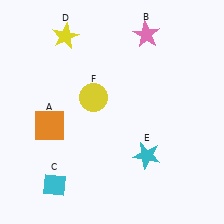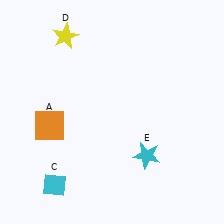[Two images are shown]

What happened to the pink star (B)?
The pink star (B) was removed in Image 2. It was in the top-right area of Image 1.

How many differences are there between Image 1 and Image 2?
There are 2 differences between the two images.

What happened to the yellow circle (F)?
The yellow circle (F) was removed in Image 2. It was in the top-left area of Image 1.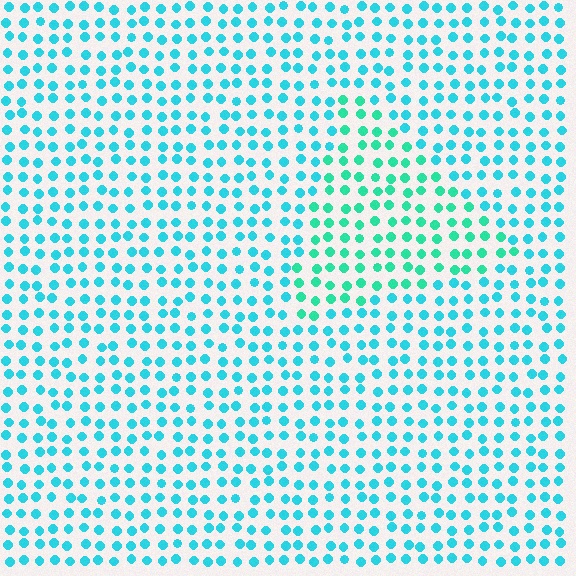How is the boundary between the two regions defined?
The boundary is defined purely by a slight shift in hue (about 26 degrees). Spacing, size, and orientation are identical on both sides.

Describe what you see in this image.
The image is filled with small cyan elements in a uniform arrangement. A triangle-shaped region is visible where the elements are tinted to a slightly different hue, forming a subtle color boundary.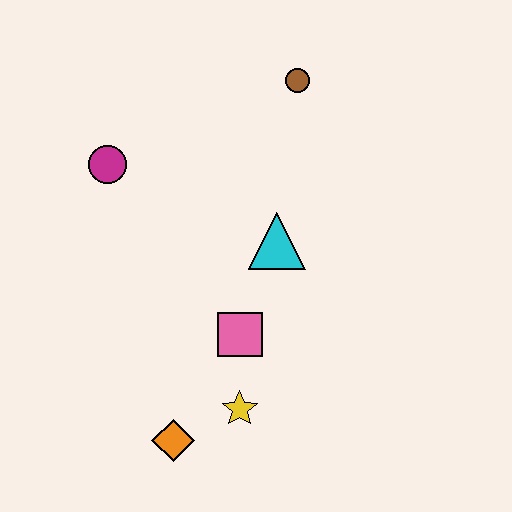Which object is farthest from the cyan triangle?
The orange diamond is farthest from the cyan triangle.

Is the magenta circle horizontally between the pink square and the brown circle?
No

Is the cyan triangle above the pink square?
Yes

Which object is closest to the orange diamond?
The yellow star is closest to the orange diamond.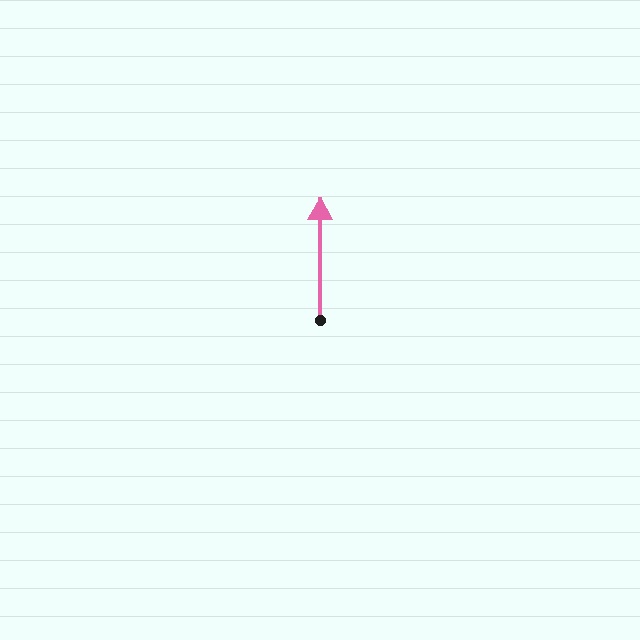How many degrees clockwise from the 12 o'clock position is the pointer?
Approximately 0 degrees.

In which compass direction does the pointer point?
North.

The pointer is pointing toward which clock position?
Roughly 12 o'clock.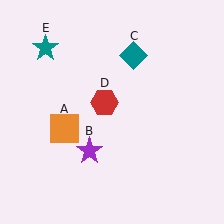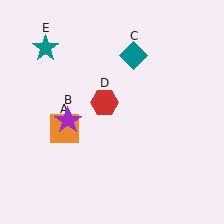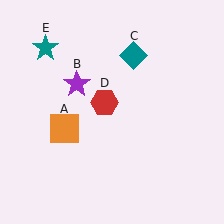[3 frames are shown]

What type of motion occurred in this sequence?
The purple star (object B) rotated clockwise around the center of the scene.